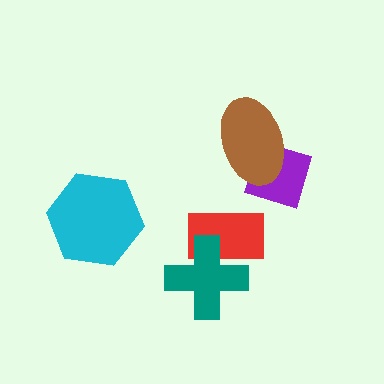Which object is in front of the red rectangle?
The teal cross is in front of the red rectangle.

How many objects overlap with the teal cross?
1 object overlaps with the teal cross.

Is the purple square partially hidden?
Yes, it is partially covered by another shape.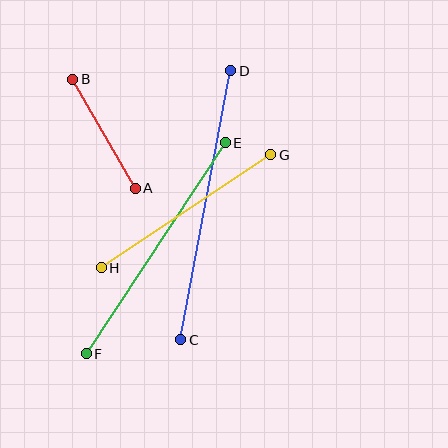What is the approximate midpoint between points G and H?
The midpoint is at approximately (186, 211) pixels.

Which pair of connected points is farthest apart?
Points C and D are farthest apart.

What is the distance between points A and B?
The distance is approximately 125 pixels.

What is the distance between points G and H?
The distance is approximately 204 pixels.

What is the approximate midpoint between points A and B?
The midpoint is at approximately (104, 134) pixels.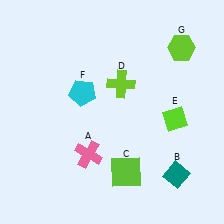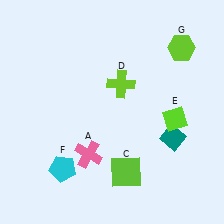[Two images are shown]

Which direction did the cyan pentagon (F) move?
The cyan pentagon (F) moved down.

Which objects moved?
The objects that moved are: the teal diamond (B), the cyan pentagon (F).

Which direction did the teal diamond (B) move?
The teal diamond (B) moved up.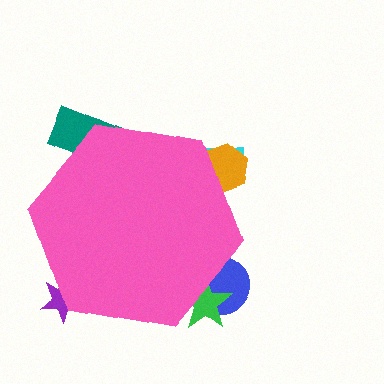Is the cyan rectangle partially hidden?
Yes, the cyan rectangle is partially hidden behind the pink hexagon.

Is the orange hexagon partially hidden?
Yes, the orange hexagon is partially hidden behind the pink hexagon.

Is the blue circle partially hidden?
Yes, the blue circle is partially hidden behind the pink hexagon.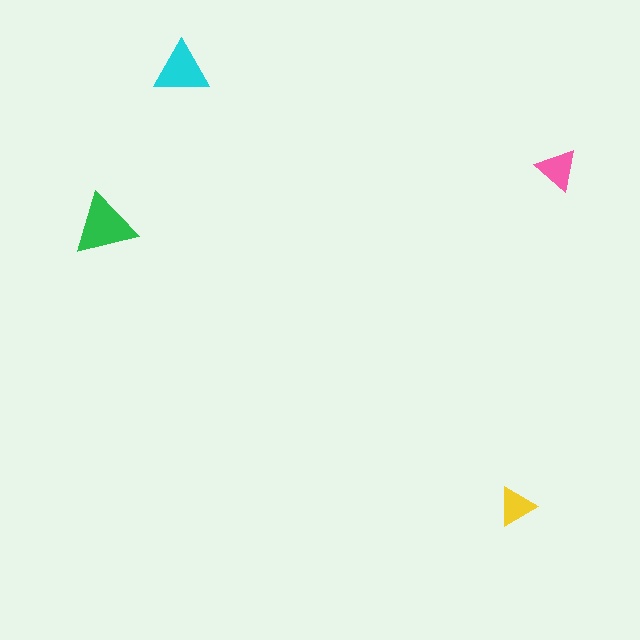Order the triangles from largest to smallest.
the green one, the cyan one, the pink one, the yellow one.